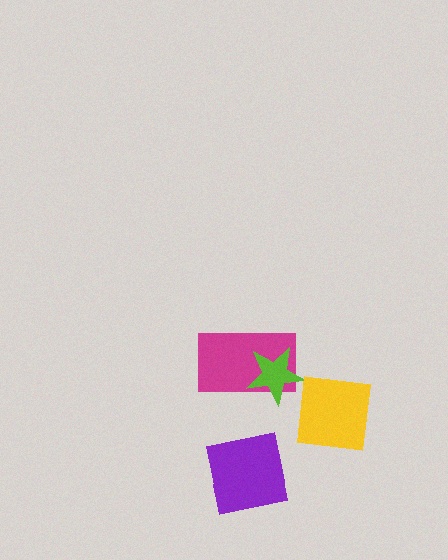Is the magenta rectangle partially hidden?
Yes, it is partially covered by another shape.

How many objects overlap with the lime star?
1 object overlaps with the lime star.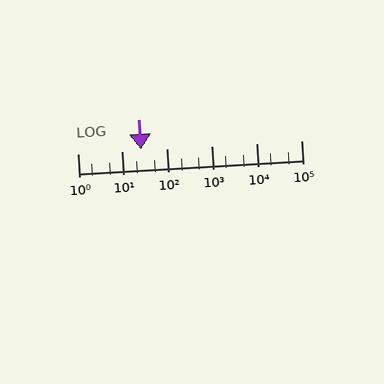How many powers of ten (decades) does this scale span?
The scale spans 5 decades, from 1 to 100000.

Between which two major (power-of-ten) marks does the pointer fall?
The pointer is between 10 and 100.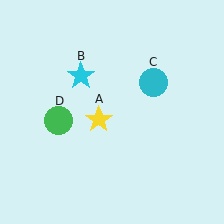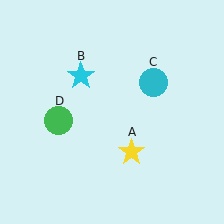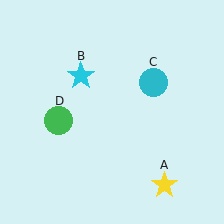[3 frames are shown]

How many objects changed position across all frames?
1 object changed position: yellow star (object A).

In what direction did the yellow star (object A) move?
The yellow star (object A) moved down and to the right.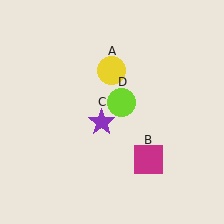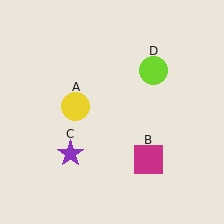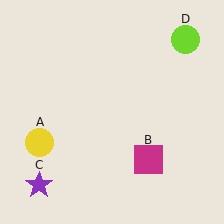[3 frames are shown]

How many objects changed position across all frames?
3 objects changed position: yellow circle (object A), purple star (object C), lime circle (object D).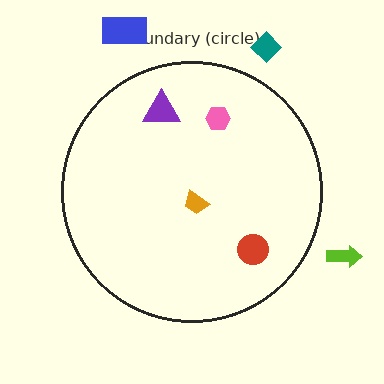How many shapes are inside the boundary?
4 inside, 3 outside.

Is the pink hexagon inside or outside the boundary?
Inside.